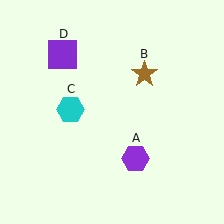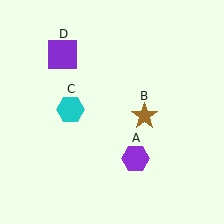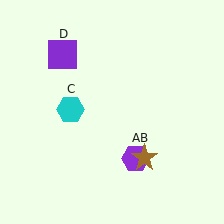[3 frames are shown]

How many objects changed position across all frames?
1 object changed position: brown star (object B).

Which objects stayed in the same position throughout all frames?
Purple hexagon (object A) and cyan hexagon (object C) and purple square (object D) remained stationary.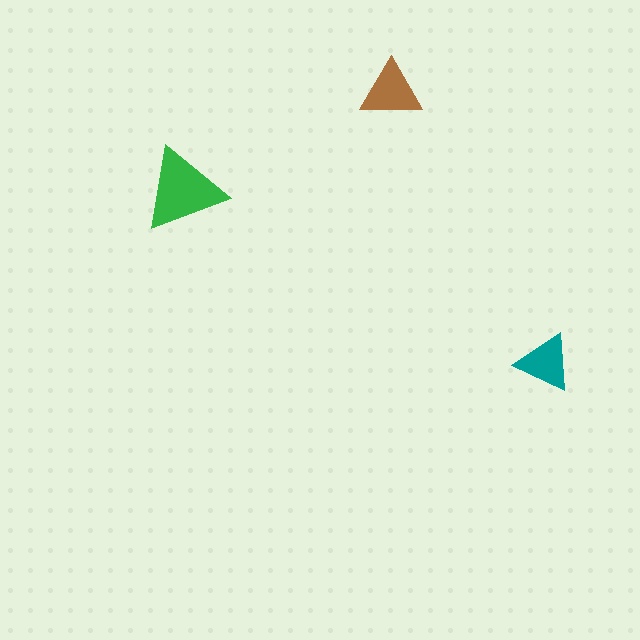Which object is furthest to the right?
The teal triangle is rightmost.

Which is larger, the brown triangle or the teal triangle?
The brown one.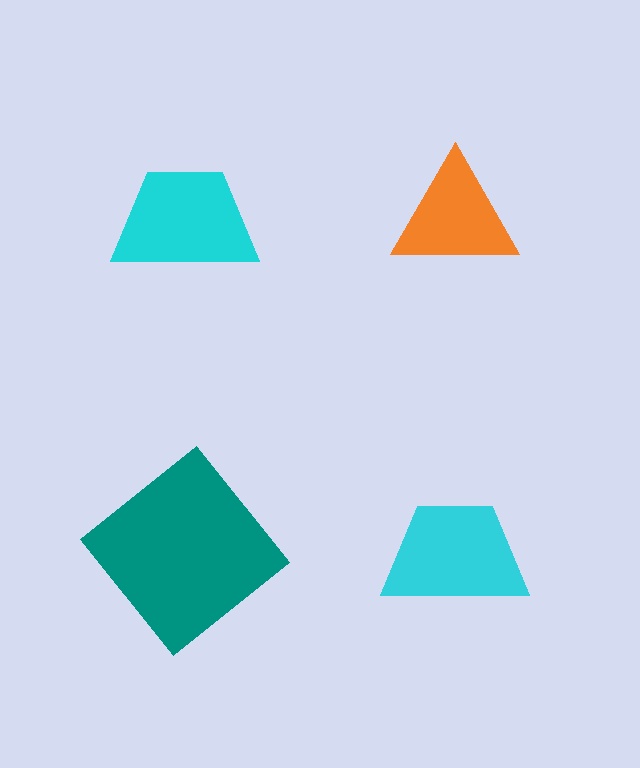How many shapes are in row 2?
2 shapes.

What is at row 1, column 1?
A cyan trapezoid.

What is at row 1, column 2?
An orange triangle.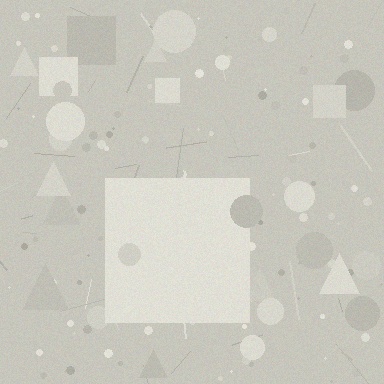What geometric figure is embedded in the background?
A square is embedded in the background.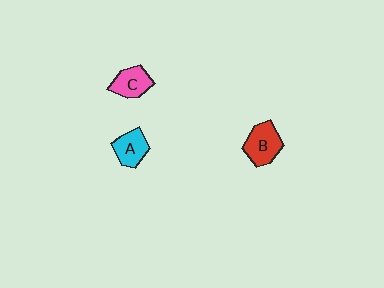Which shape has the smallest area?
Shape C (pink).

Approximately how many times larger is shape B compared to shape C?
Approximately 1.3 times.